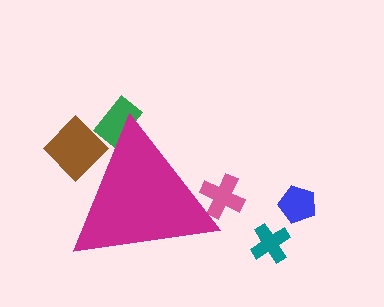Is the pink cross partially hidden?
Yes, the pink cross is partially hidden behind the magenta triangle.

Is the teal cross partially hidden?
No, the teal cross is fully visible.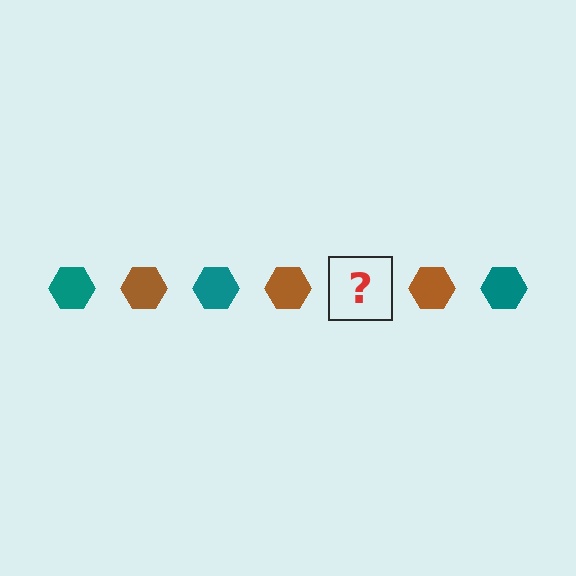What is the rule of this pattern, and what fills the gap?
The rule is that the pattern cycles through teal, brown hexagons. The gap should be filled with a teal hexagon.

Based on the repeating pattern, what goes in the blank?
The blank should be a teal hexagon.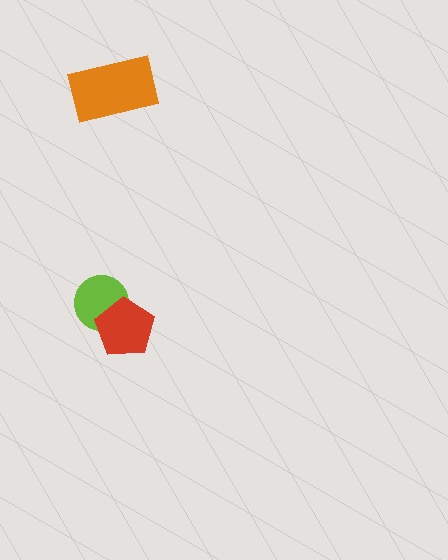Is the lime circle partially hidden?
Yes, it is partially covered by another shape.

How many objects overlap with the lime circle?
1 object overlaps with the lime circle.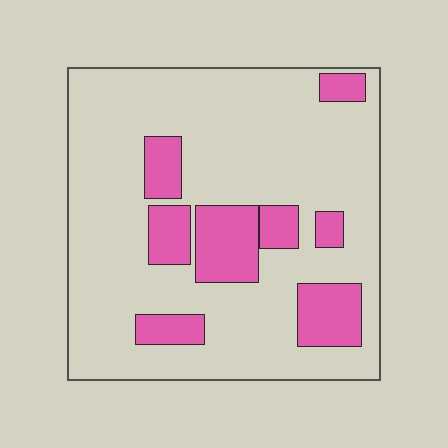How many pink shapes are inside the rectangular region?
8.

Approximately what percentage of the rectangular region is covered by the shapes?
Approximately 20%.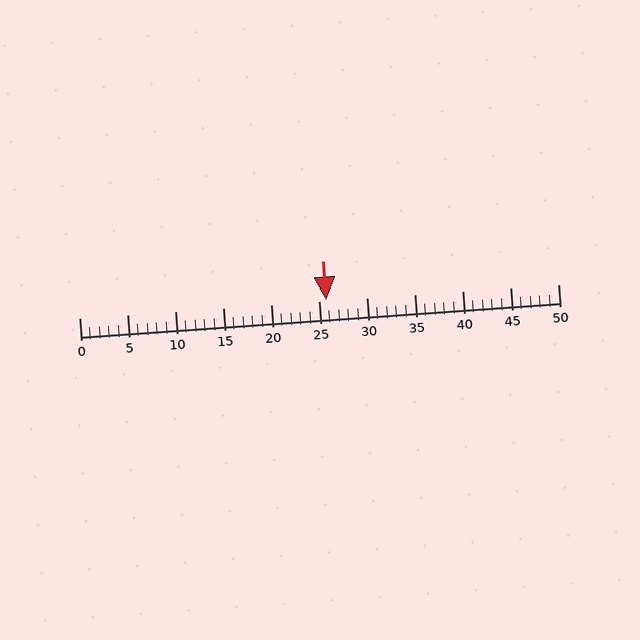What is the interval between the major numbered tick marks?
The major tick marks are spaced 5 units apart.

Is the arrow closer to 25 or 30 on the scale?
The arrow is closer to 25.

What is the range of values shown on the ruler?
The ruler shows values from 0 to 50.